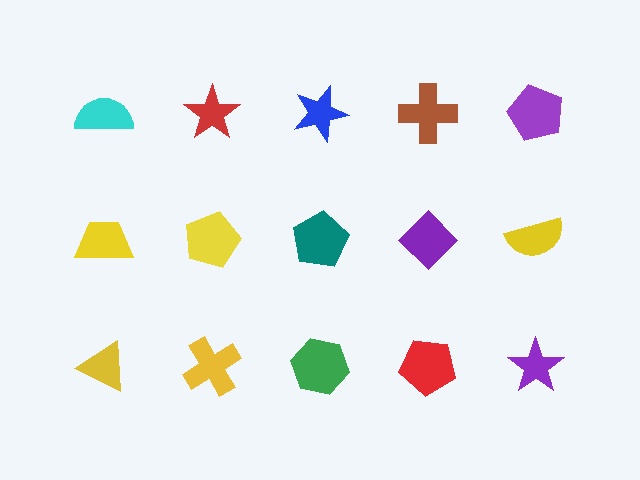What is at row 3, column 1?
A yellow triangle.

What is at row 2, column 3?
A teal pentagon.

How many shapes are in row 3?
5 shapes.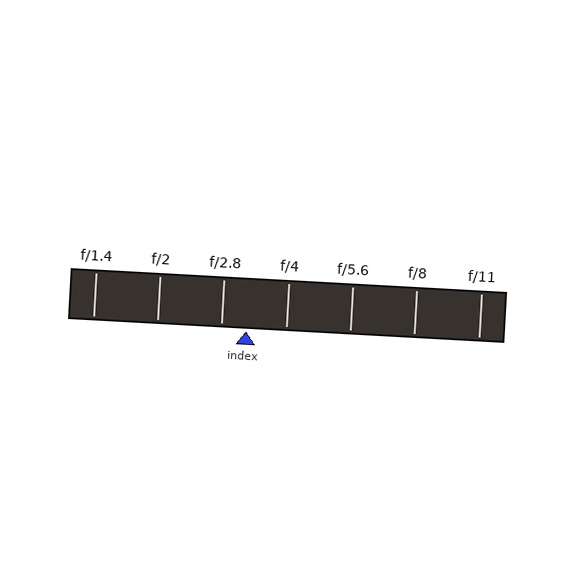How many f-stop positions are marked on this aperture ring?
There are 7 f-stop positions marked.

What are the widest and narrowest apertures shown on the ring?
The widest aperture shown is f/1.4 and the narrowest is f/11.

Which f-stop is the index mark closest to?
The index mark is closest to f/2.8.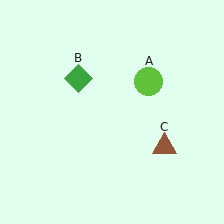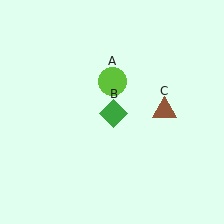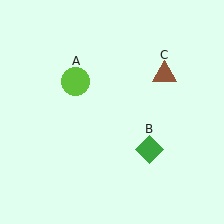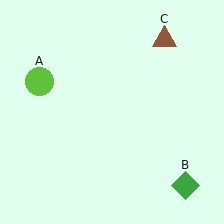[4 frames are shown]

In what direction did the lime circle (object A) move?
The lime circle (object A) moved left.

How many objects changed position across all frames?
3 objects changed position: lime circle (object A), green diamond (object B), brown triangle (object C).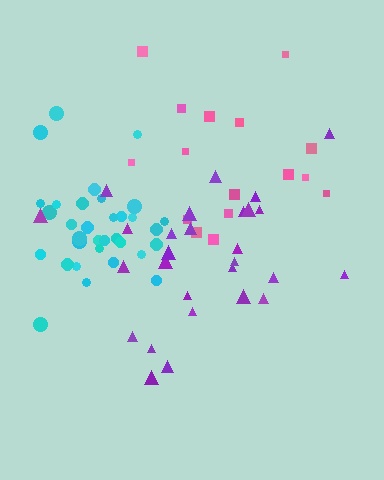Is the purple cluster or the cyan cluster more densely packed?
Cyan.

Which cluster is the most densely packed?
Cyan.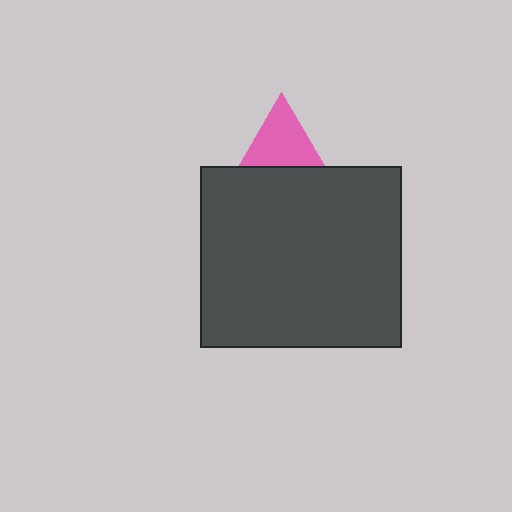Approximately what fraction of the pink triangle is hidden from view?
Roughly 43% of the pink triangle is hidden behind the dark gray rectangle.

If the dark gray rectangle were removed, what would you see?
You would see the complete pink triangle.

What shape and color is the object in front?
The object in front is a dark gray rectangle.